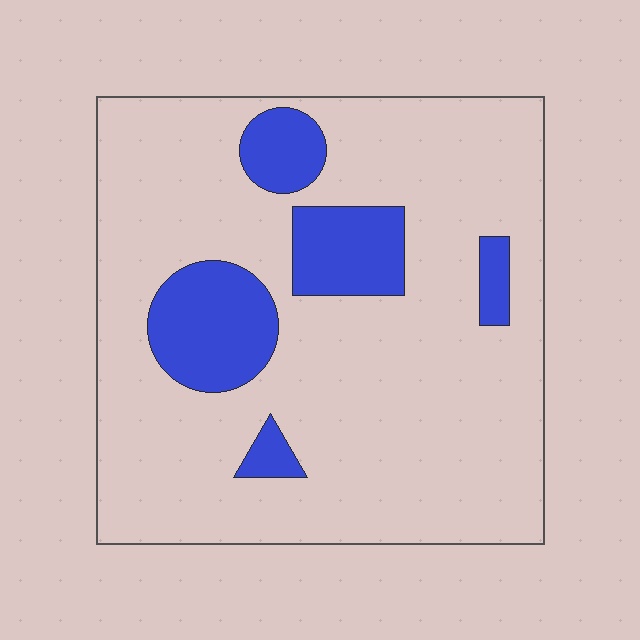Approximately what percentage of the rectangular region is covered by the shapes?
Approximately 15%.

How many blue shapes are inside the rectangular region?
5.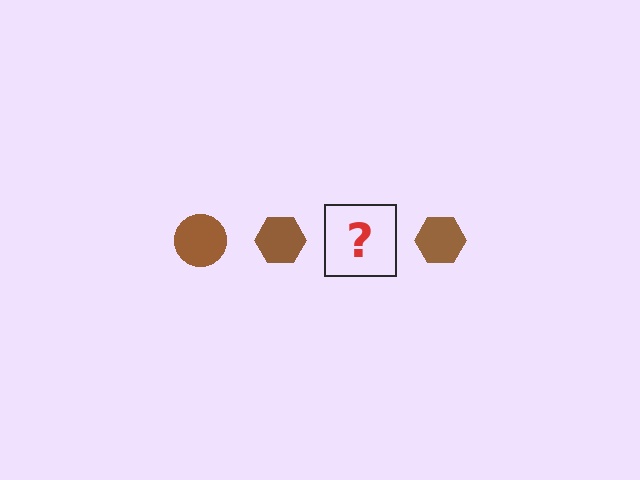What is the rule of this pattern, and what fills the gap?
The rule is that the pattern cycles through circle, hexagon shapes in brown. The gap should be filled with a brown circle.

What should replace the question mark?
The question mark should be replaced with a brown circle.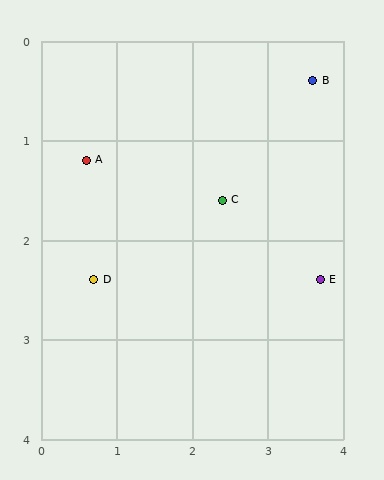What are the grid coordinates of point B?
Point B is at approximately (3.6, 0.4).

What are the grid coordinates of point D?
Point D is at approximately (0.7, 2.4).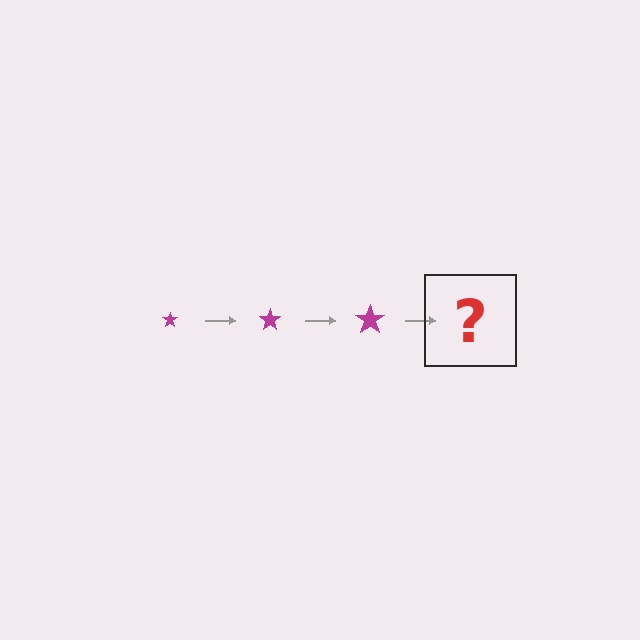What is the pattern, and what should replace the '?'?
The pattern is that the star gets progressively larger each step. The '?' should be a magenta star, larger than the previous one.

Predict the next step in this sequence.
The next step is a magenta star, larger than the previous one.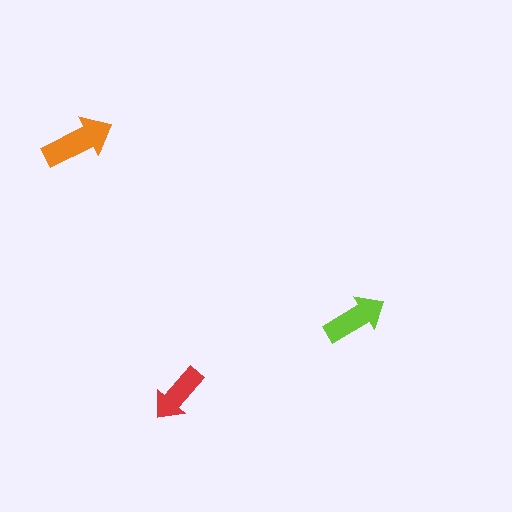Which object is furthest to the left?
The orange arrow is leftmost.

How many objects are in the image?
There are 3 objects in the image.